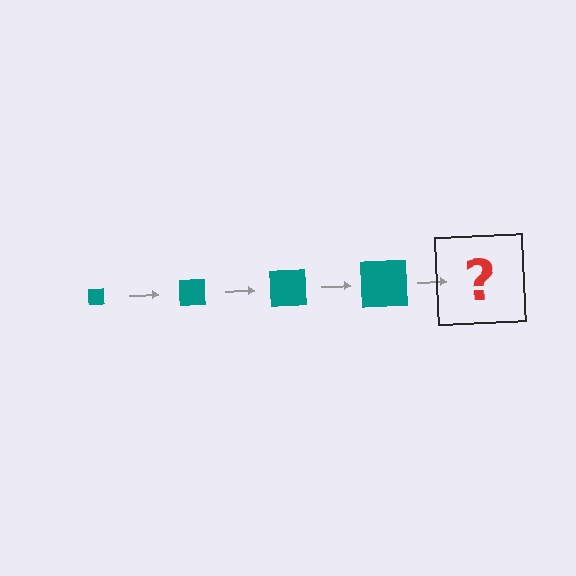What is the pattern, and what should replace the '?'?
The pattern is that the square gets progressively larger each step. The '?' should be a teal square, larger than the previous one.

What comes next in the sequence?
The next element should be a teal square, larger than the previous one.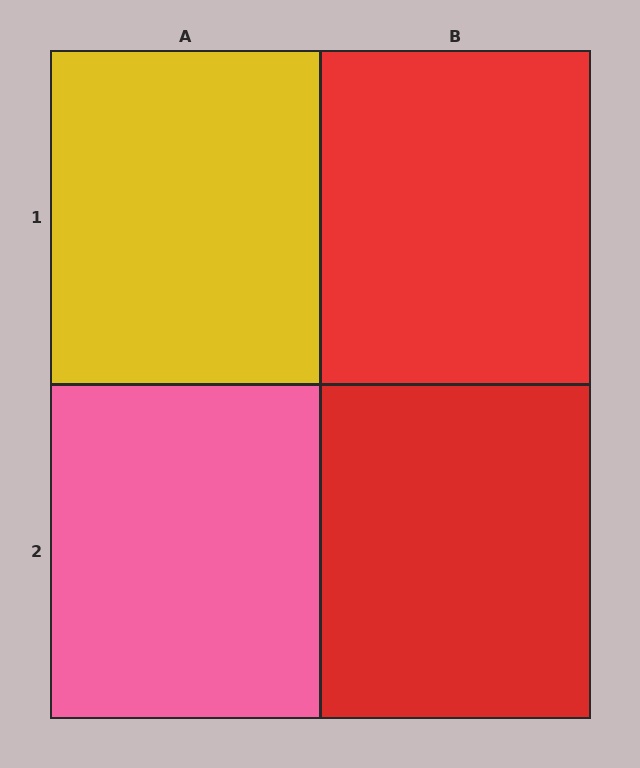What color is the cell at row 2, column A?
Pink.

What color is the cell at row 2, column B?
Red.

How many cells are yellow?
1 cell is yellow.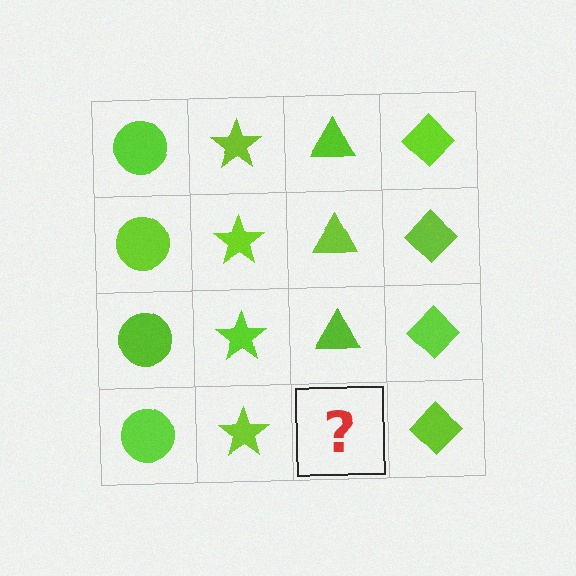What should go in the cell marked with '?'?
The missing cell should contain a lime triangle.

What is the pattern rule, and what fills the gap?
The rule is that each column has a consistent shape. The gap should be filled with a lime triangle.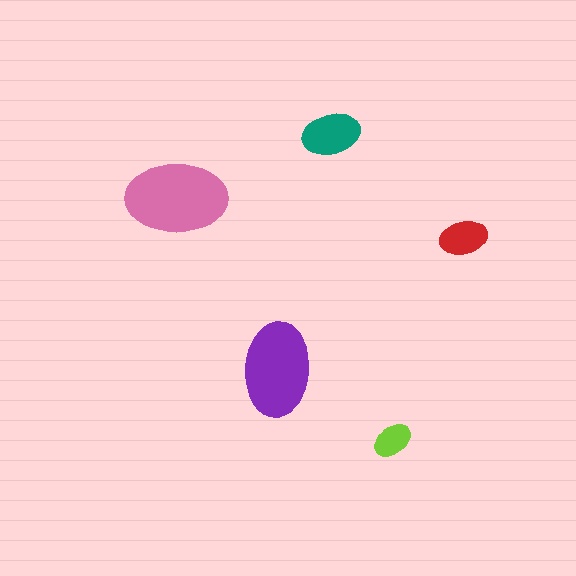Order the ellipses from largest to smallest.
the pink one, the purple one, the teal one, the red one, the lime one.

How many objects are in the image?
There are 5 objects in the image.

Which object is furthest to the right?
The red ellipse is rightmost.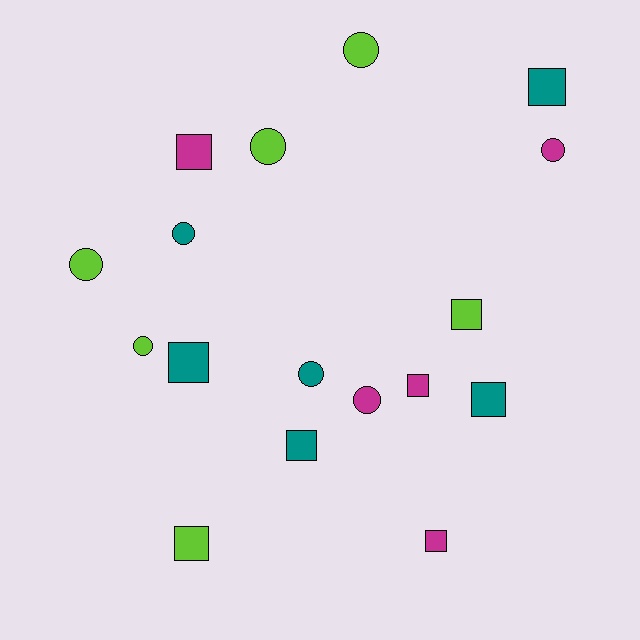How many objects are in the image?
There are 17 objects.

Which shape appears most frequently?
Square, with 9 objects.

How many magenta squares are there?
There are 3 magenta squares.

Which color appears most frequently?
Lime, with 6 objects.